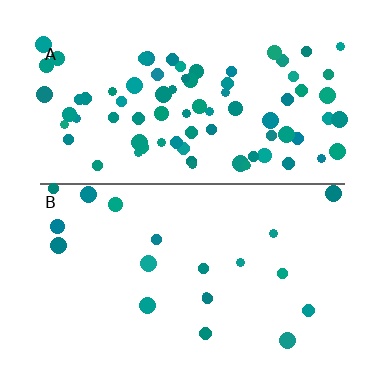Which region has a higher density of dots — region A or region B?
A (the top).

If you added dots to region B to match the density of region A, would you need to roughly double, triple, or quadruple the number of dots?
Approximately quadruple.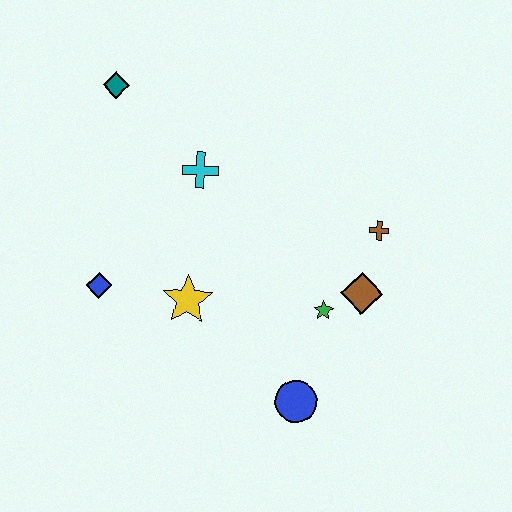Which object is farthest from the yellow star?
The teal diamond is farthest from the yellow star.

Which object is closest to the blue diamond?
The yellow star is closest to the blue diamond.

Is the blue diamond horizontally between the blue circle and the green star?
No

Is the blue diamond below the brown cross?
Yes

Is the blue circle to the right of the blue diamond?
Yes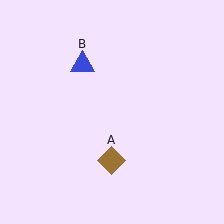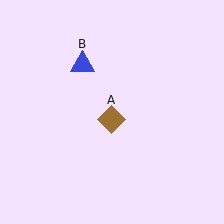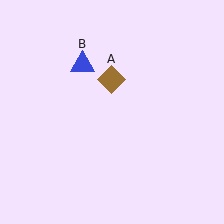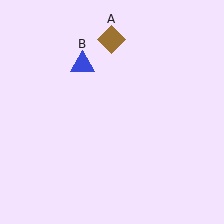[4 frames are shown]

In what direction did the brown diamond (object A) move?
The brown diamond (object A) moved up.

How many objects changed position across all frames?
1 object changed position: brown diamond (object A).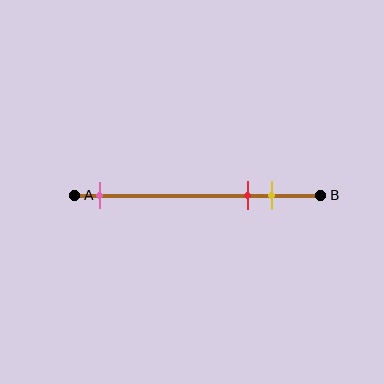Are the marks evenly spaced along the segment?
No, the marks are not evenly spaced.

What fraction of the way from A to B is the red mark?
The red mark is approximately 70% (0.7) of the way from A to B.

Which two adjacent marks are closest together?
The red and yellow marks are the closest adjacent pair.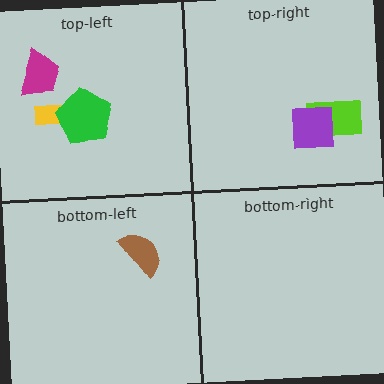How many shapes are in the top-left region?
3.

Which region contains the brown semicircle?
The bottom-left region.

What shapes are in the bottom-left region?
The brown semicircle.